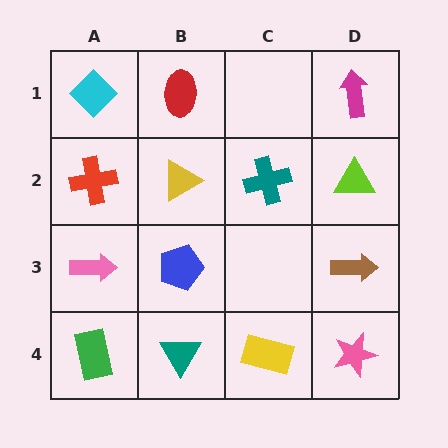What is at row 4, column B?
A teal triangle.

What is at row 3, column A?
A pink arrow.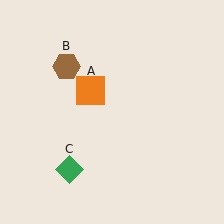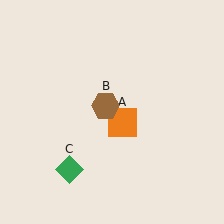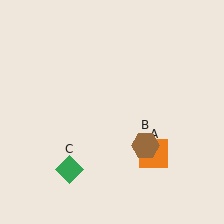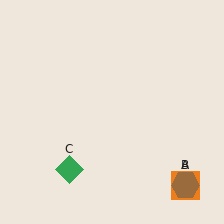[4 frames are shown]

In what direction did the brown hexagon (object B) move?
The brown hexagon (object B) moved down and to the right.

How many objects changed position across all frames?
2 objects changed position: orange square (object A), brown hexagon (object B).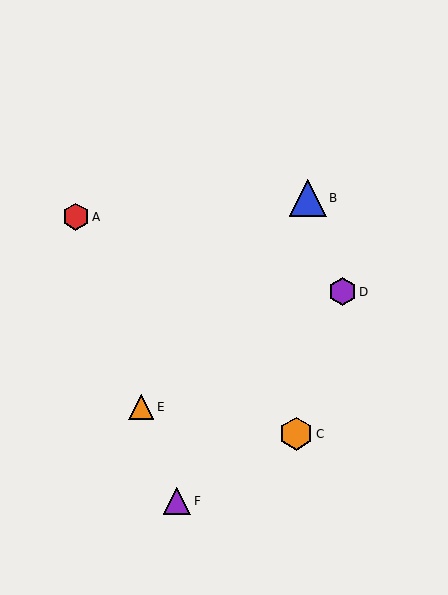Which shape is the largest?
The blue triangle (labeled B) is the largest.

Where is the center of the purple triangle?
The center of the purple triangle is at (177, 501).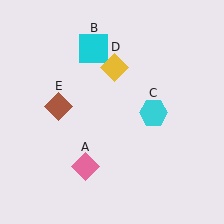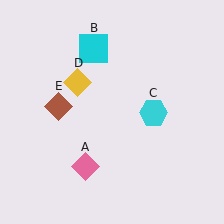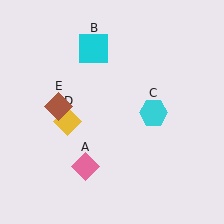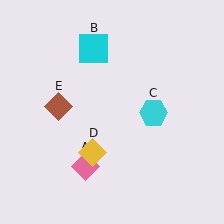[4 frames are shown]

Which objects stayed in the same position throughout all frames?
Pink diamond (object A) and cyan square (object B) and cyan hexagon (object C) and brown diamond (object E) remained stationary.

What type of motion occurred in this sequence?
The yellow diamond (object D) rotated counterclockwise around the center of the scene.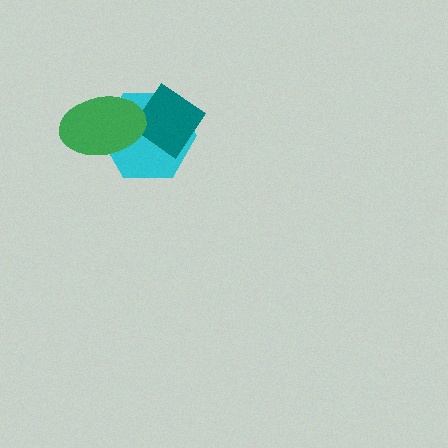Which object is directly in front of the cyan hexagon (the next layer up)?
The teal diamond is directly in front of the cyan hexagon.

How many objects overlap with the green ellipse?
1 object overlaps with the green ellipse.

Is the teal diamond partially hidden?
No, no other shape covers it.